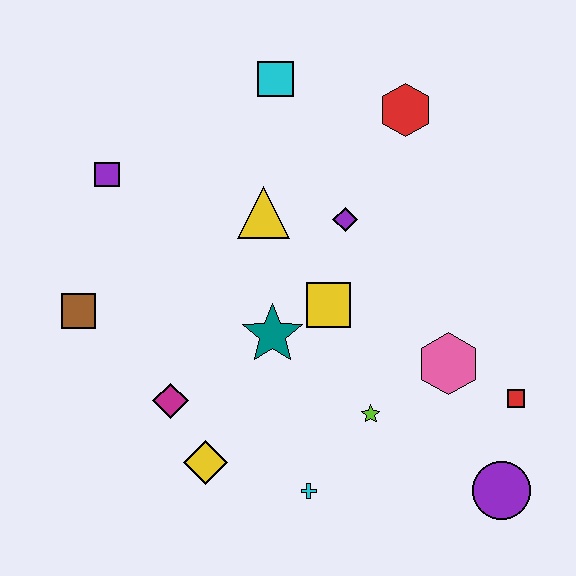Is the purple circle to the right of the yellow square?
Yes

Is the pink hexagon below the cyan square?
Yes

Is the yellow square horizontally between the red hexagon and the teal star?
Yes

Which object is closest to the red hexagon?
The purple diamond is closest to the red hexagon.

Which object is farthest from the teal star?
The purple circle is farthest from the teal star.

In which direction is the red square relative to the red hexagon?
The red square is below the red hexagon.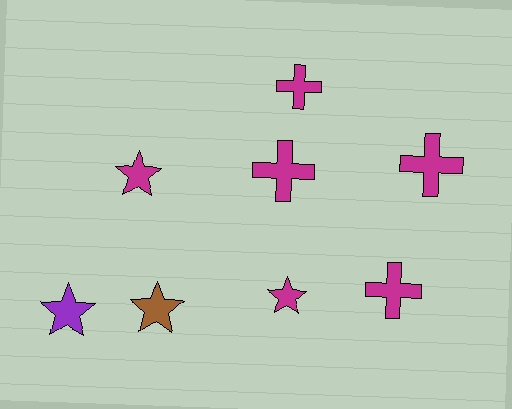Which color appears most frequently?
Magenta, with 6 objects.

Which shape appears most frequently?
Cross, with 4 objects.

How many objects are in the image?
There are 8 objects.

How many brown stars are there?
There is 1 brown star.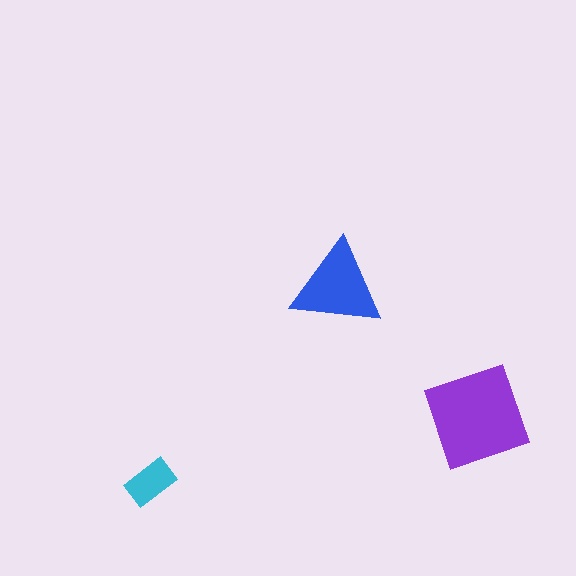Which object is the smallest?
The cyan rectangle.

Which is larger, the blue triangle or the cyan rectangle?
The blue triangle.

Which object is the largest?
The purple square.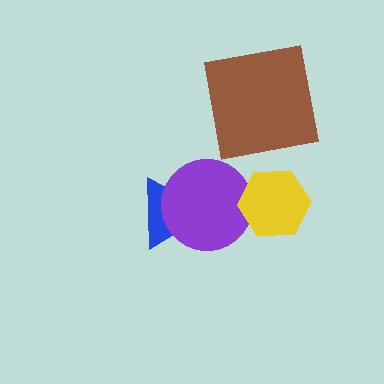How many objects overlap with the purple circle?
2 objects overlap with the purple circle.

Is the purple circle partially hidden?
Yes, it is partially covered by another shape.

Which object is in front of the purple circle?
The yellow hexagon is in front of the purple circle.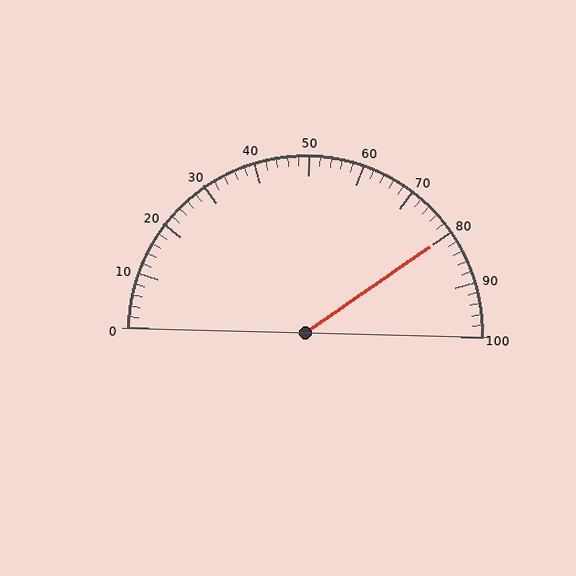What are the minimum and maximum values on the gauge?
The gauge ranges from 0 to 100.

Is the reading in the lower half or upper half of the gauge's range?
The reading is in the upper half of the range (0 to 100).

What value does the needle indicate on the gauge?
The needle indicates approximately 80.